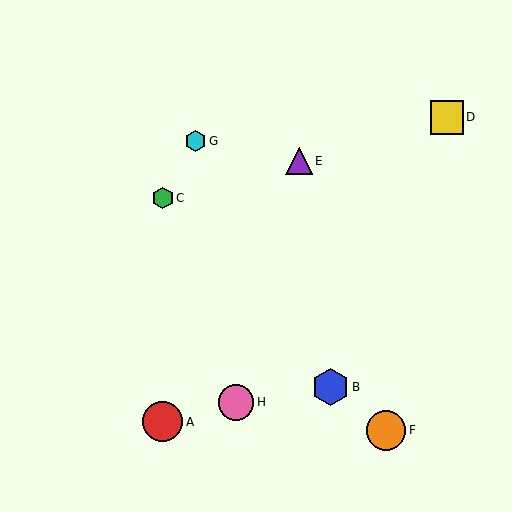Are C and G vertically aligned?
No, C is at x≈163 and G is at x≈196.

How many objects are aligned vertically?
2 objects (A, C) are aligned vertically.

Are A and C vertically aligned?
Yes, both are at x≈163.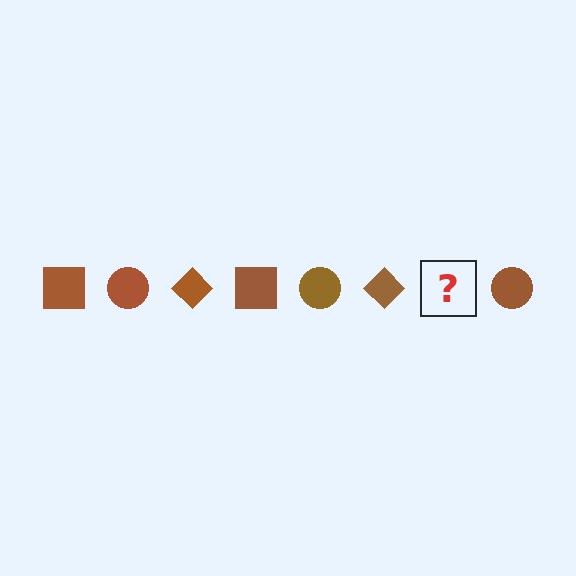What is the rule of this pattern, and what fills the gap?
The rule is that the pattern cycles through square, circle, diamond shapes in brown. The gap should be filled with a brown square.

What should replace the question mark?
The question mark should be replaced with a brown square.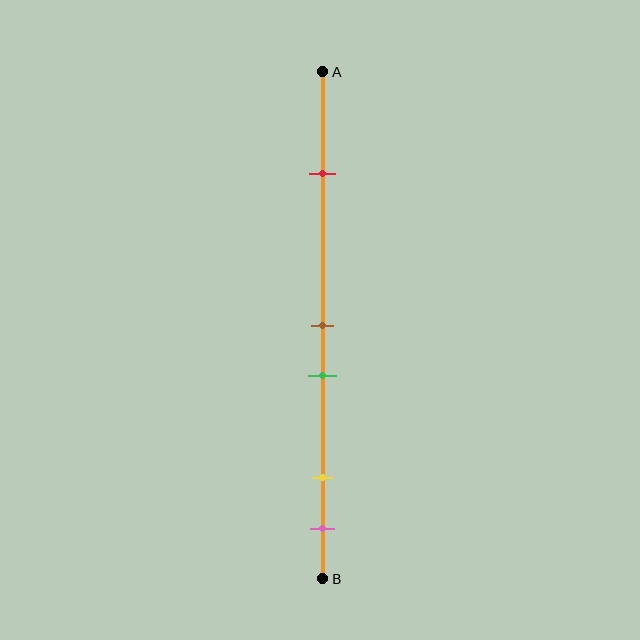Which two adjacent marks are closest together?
The brown and green marks are the closest adjacent pair.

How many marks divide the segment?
There are 5 marks dividing the segment.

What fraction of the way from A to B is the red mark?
The red mark is approximately 20% (0.2) of the way from A to B.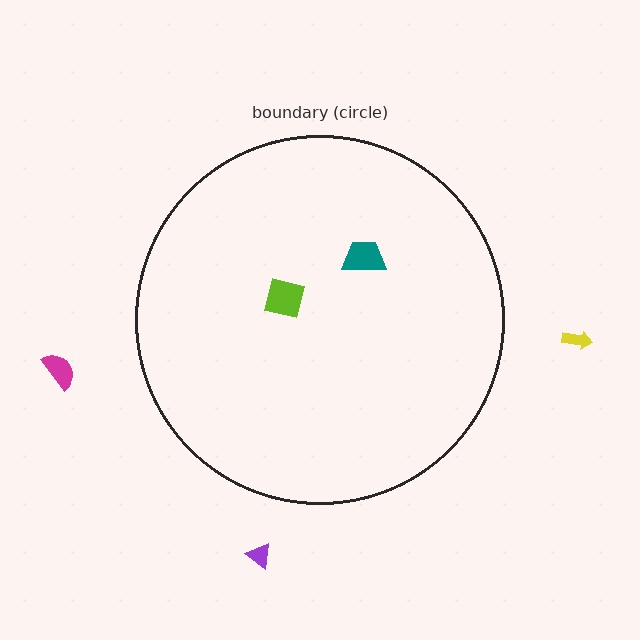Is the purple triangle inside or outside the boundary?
Outside.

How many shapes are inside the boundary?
2 inside, 3 outside.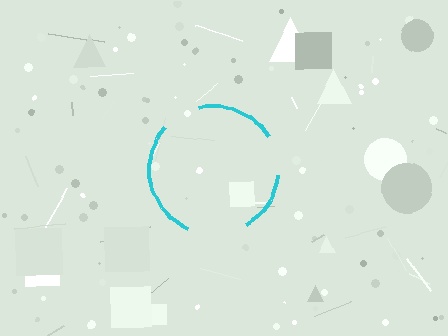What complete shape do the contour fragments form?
The contour fragments form a circle.